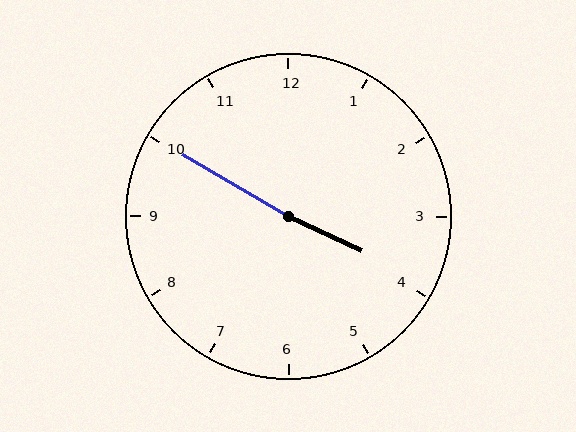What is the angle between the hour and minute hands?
Approximately 175 degrees.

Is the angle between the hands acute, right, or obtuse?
It is obtuse.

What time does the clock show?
3:50.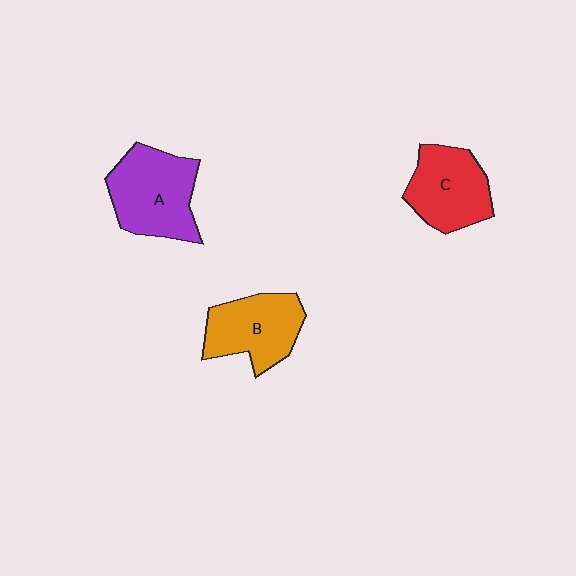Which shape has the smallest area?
Shape C (red).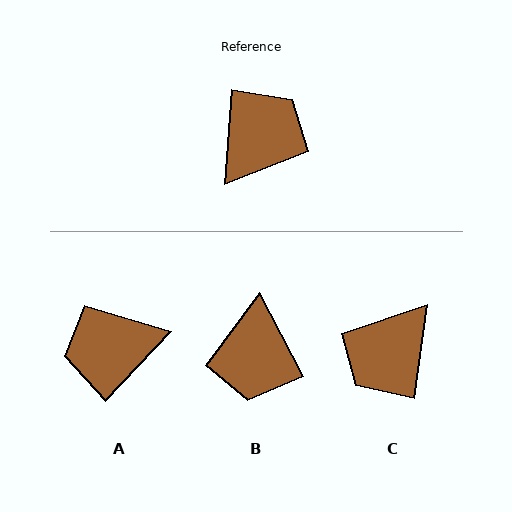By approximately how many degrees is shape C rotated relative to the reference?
Approximately 177 degrees counter-clockwise.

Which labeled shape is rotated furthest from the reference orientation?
C, about 177 degrees away.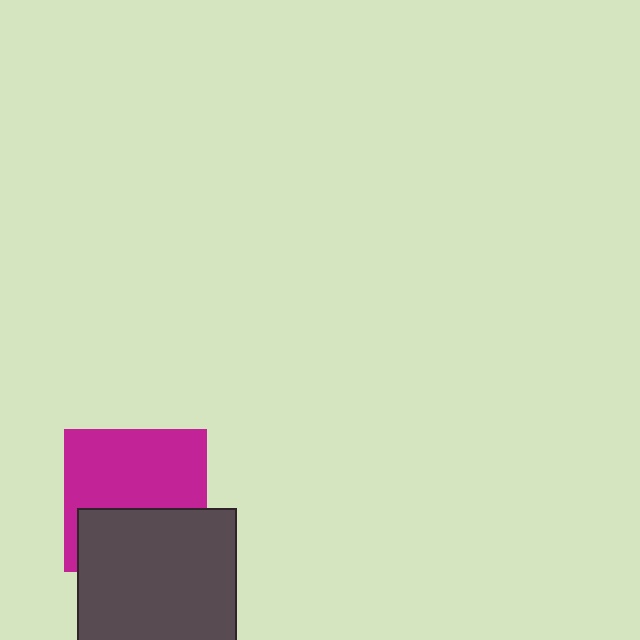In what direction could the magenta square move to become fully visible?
The magenta square could move up. That would shift it out from behind the dark gray rectangle entirely.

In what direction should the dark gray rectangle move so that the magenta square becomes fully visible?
The dark gray rectangle should move down. That is the shortest direction to clear the overlap and leave the magenta square fully visible.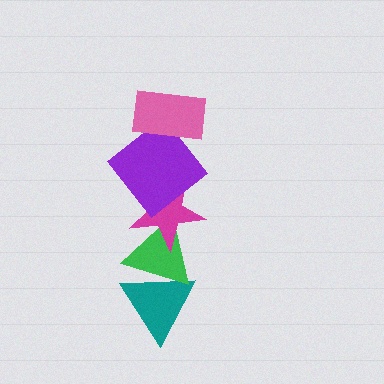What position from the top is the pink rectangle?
The pink rectangle is 1st from the top.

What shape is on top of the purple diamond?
The pink rectangle is on top of the purple diamond.